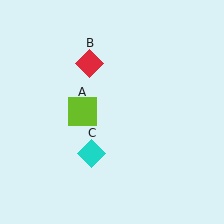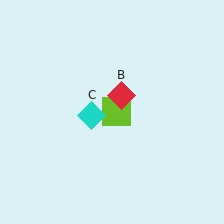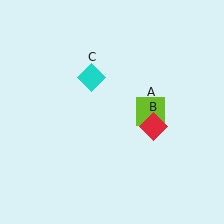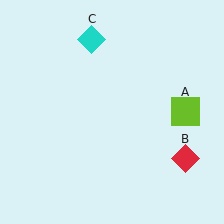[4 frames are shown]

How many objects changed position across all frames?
3 objects changed position: lime square (object A), red diamond (object B), cyan diamond (object C).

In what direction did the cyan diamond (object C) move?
The cyan diamond (object C) moved up.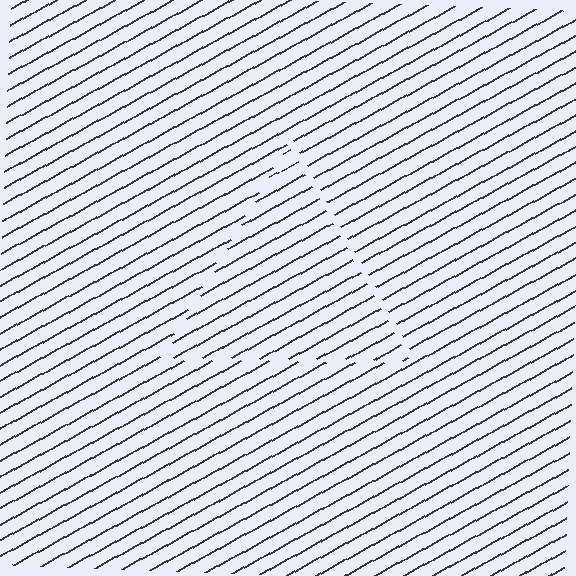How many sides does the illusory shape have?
3 sides — the line-ends trace a triangle.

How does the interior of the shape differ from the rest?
The interior of the shape contains the same grating, shifted by half a period — the contour is defined by the phase discontinuity where line-ends from the inner and outer gratings abut.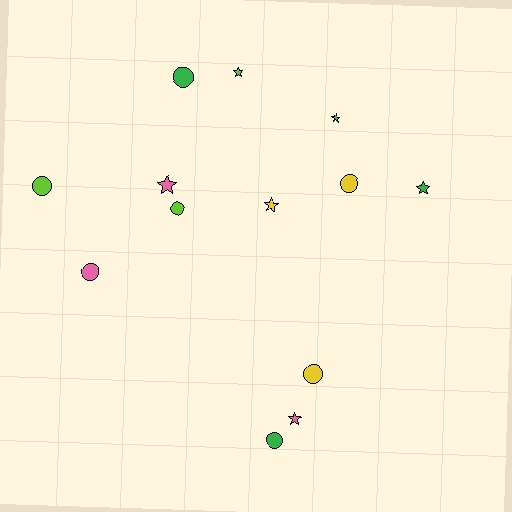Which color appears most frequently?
Green, with 4 objects.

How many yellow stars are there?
There is 1 yellow star.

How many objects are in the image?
There are 13 objects.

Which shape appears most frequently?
Circle, with 7 objects.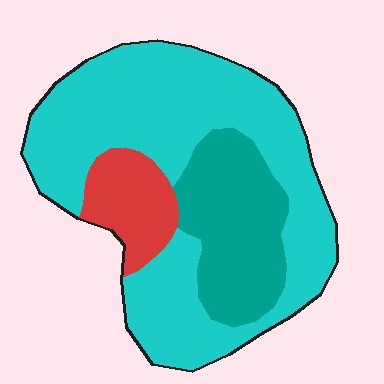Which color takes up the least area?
Red, at roughly 10%.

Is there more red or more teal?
Teal.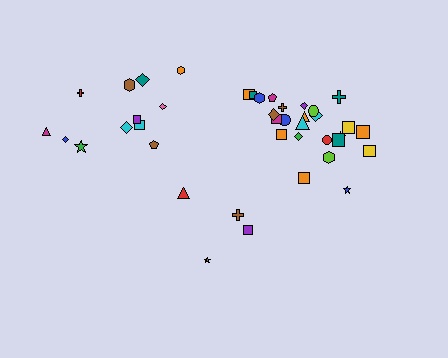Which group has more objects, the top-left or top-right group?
The top-right group.